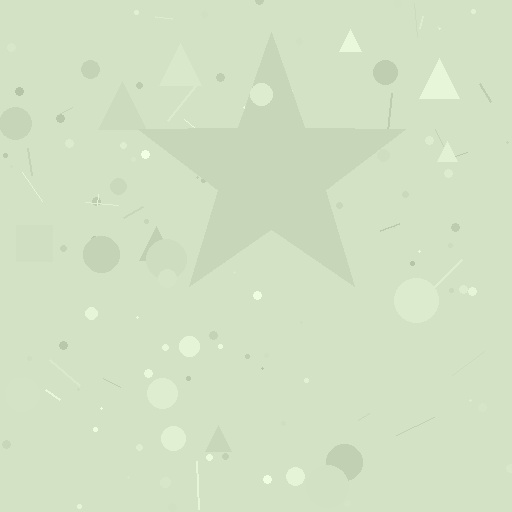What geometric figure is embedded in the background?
A star is embedded in the background.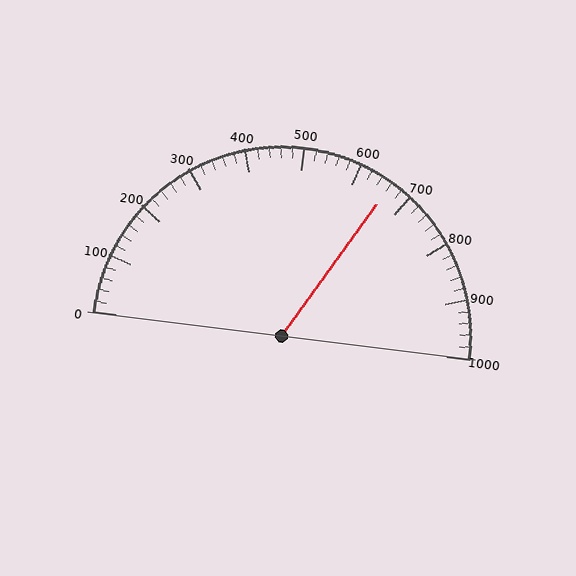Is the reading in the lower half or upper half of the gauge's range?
The reading is in the upper half of the range (0 to 1000).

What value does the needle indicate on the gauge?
The needle indicates approximately 660.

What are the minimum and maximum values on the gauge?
The gauge ranges from 0 to 1000.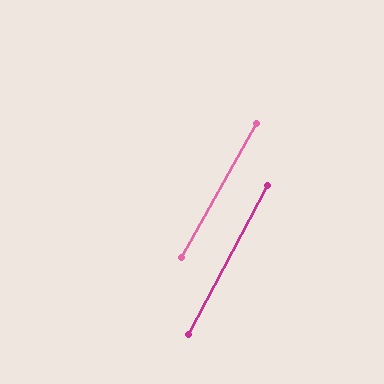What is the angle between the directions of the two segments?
Approximately 1 degree.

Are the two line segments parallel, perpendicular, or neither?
Parallel — their directions differ by only 1.2°.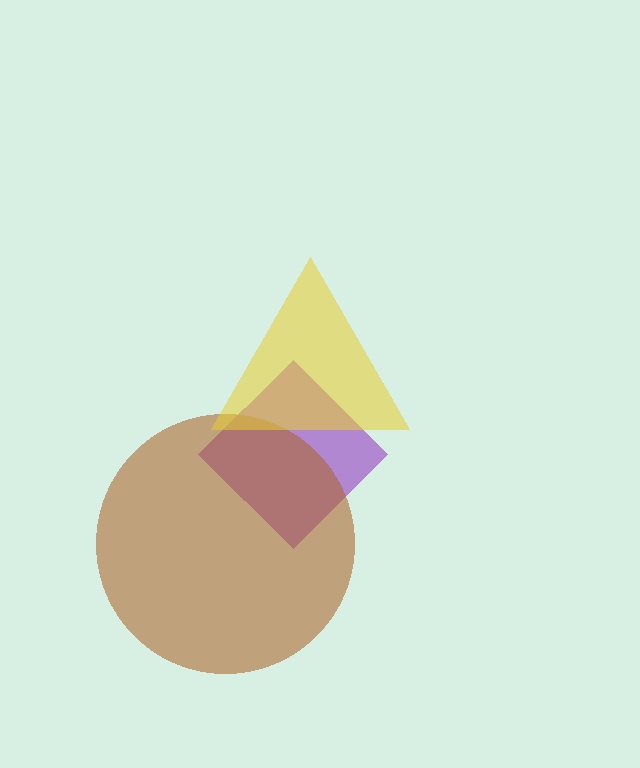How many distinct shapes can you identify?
There are 3 distinct shapes: a purple diamond, a brown circle, a yellow triangle.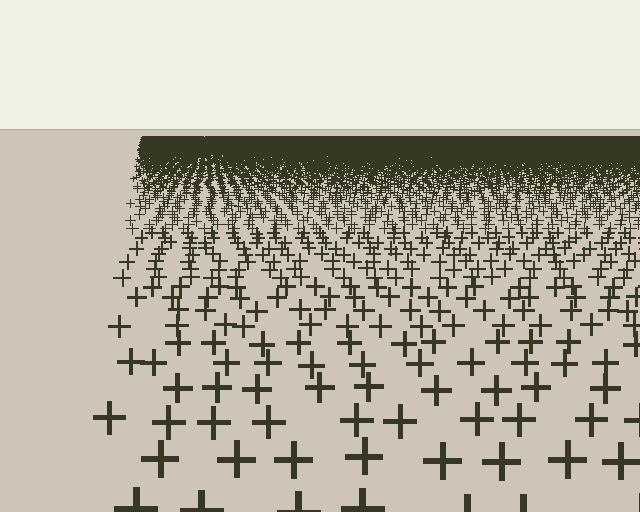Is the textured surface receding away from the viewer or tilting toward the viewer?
The surface is receding away from the viewer. Texture elements get smaller and denser toward the top.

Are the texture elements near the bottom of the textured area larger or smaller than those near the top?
Larger. Near the bottom, elements are closer to the viewer and appear at a bigger on-screen size.